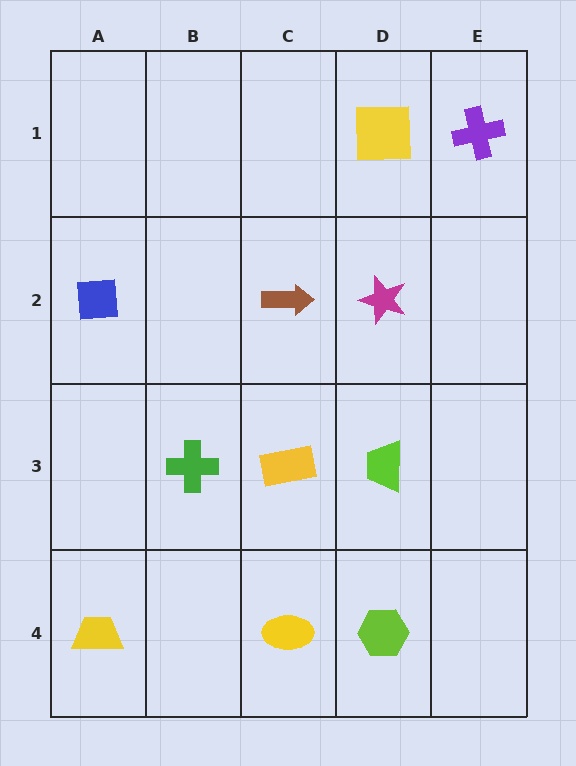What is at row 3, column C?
A yellow rectangle.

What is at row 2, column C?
A brown arrow.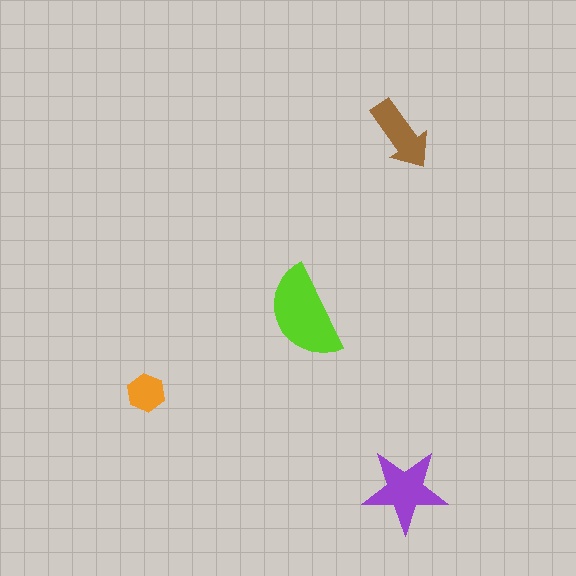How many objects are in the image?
There are 4 objects in the image.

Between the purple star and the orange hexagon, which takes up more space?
The purple star.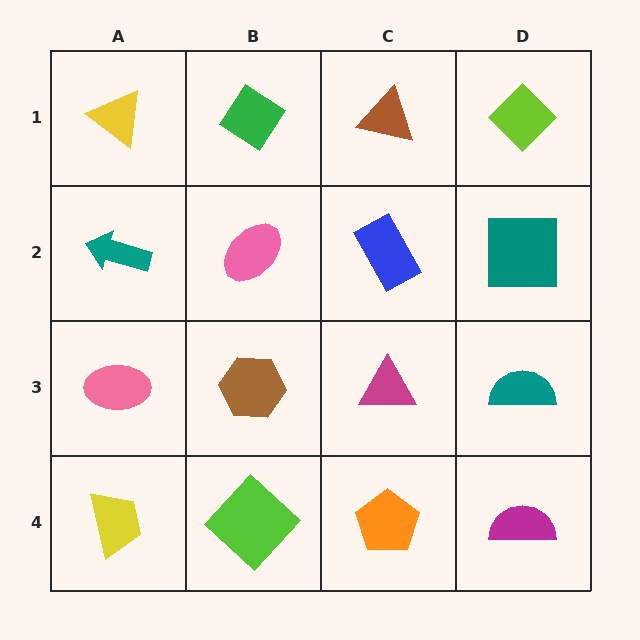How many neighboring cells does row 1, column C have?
3.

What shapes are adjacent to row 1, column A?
A teal arrow (row 2, column A), a green diamond (row 1, column B).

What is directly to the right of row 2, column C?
A teal square.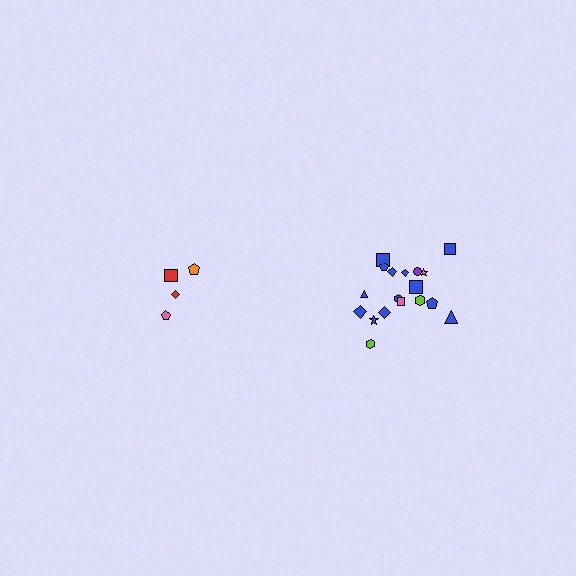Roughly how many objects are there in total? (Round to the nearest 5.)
Roughly 20 objects in total.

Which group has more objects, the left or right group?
The right group.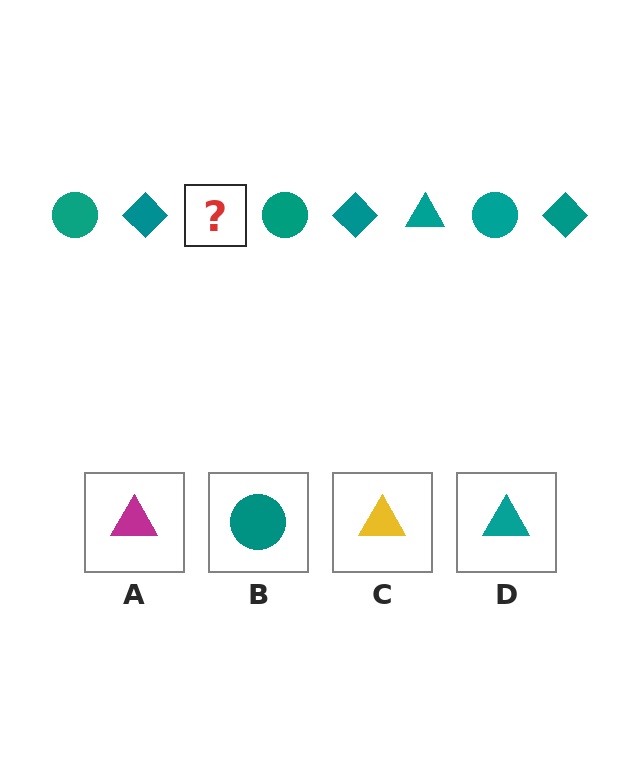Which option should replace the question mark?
Option D.